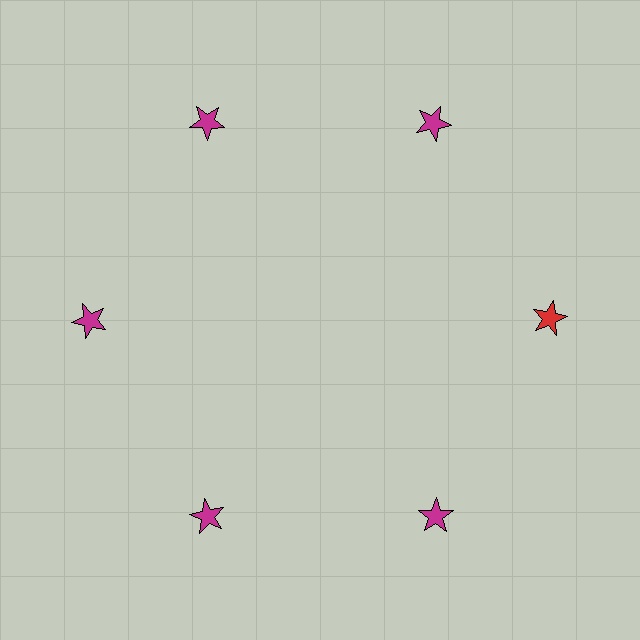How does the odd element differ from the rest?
It has a different color: red instead of magenta.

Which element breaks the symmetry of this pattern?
The red star at roughly the 3 o'clock position breaks the symmetry. All other shapes are magenta stars.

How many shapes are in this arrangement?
There are 6 shapes arranged in a ring pattern.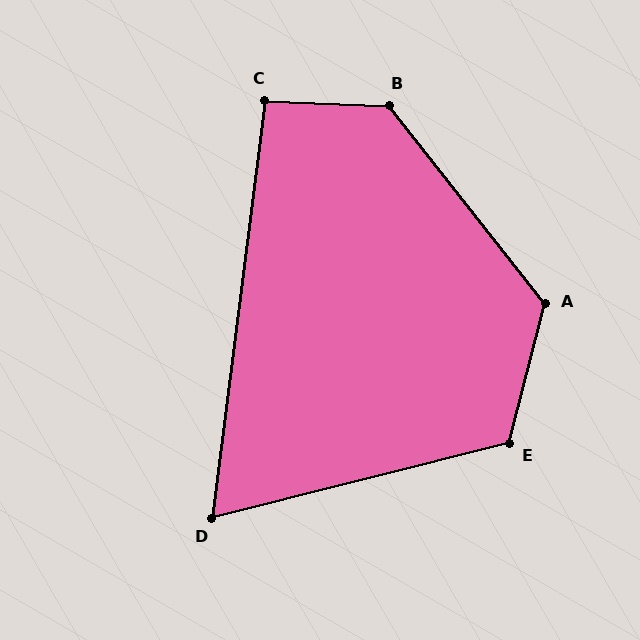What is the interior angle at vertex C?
Approximately 95 degrees (obtuse).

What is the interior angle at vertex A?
Approximately 127 degrees (obtuse).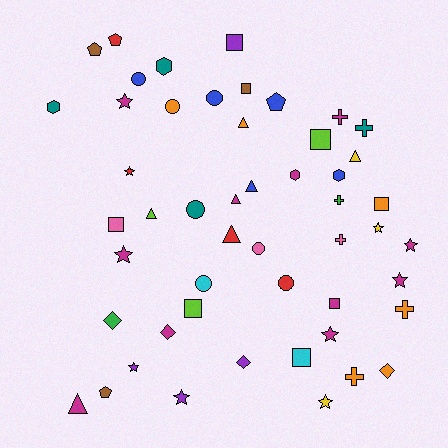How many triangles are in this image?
There are 7 triangles.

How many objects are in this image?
There are 50 objects.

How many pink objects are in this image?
There are 3 pink objects.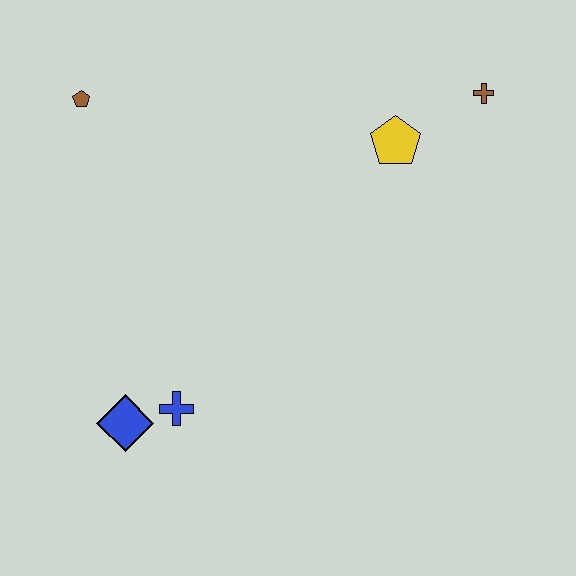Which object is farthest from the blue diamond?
The brown cross is farthest from the blue diamond.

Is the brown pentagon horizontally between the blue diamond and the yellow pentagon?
No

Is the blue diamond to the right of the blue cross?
No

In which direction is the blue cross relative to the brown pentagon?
The blue cross is below the brown pentagon.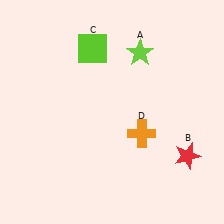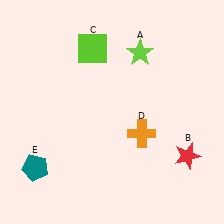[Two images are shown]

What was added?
A teal pentagon (E) was added in Image 2.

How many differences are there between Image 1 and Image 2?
There is 1 difference between the two images.